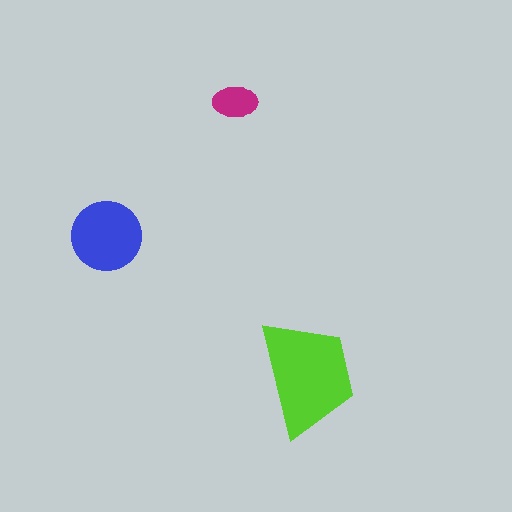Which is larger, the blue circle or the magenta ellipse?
The blue circle.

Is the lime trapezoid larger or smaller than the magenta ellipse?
Larger.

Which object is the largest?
The lime trapezoid.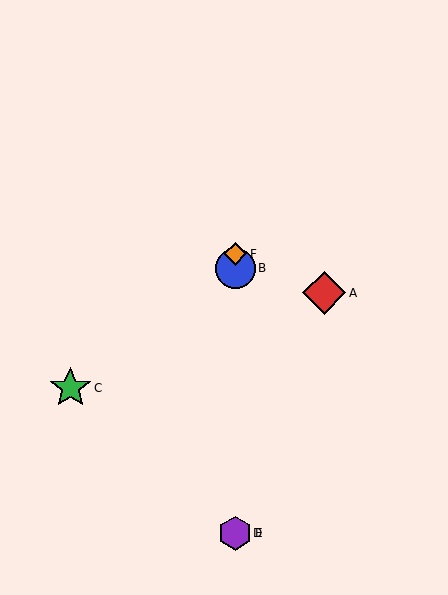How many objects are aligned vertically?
4 objects (B, D, E, F) are aligned vertically.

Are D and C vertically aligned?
No, D is at x≈235 and C is at x≈70.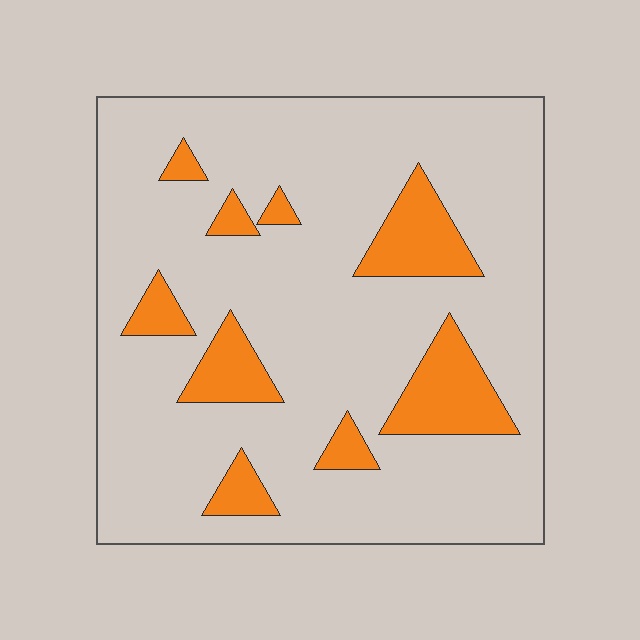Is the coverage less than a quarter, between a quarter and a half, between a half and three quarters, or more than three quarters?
Less than a quarter.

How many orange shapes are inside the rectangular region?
9.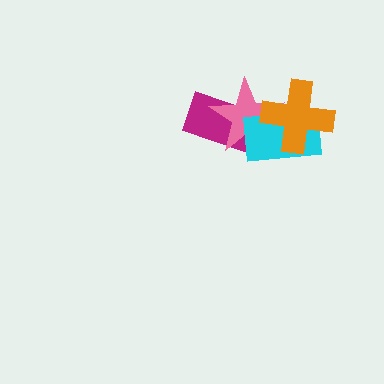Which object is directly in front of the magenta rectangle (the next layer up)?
The pink star is directly in front of the magenta rectangle.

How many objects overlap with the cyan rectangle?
3 objects overlap with the cyan rectangle.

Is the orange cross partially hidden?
No, no other shape covers it.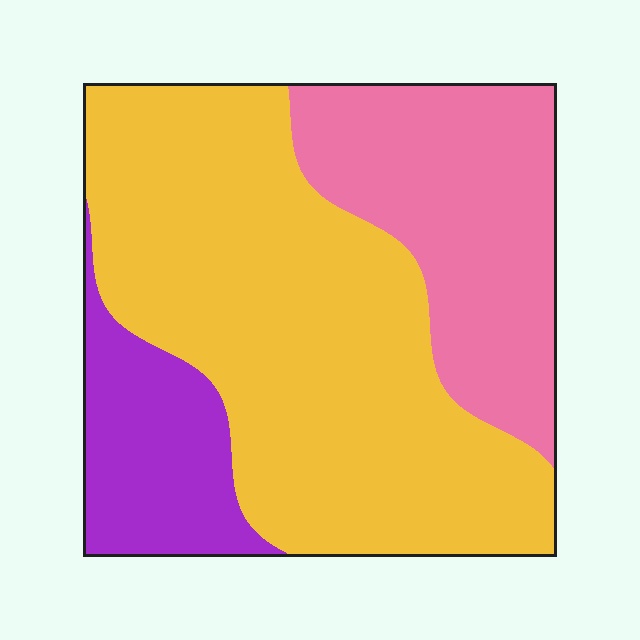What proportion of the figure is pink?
Pink covers about 30% of the figure.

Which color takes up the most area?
Yellow, at roughly 55%.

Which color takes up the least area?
Purple, at roughly 15%.